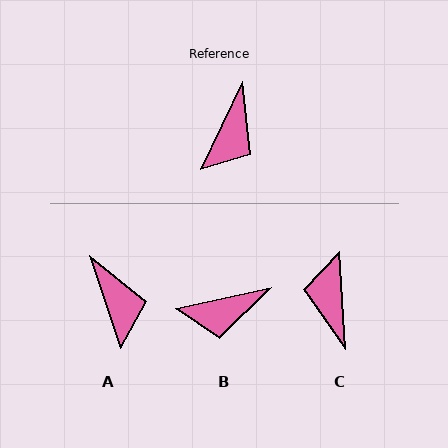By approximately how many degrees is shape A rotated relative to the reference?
Approximately 44 degrees counter-clockwise.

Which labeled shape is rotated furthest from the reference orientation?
C, about 151 degrees away.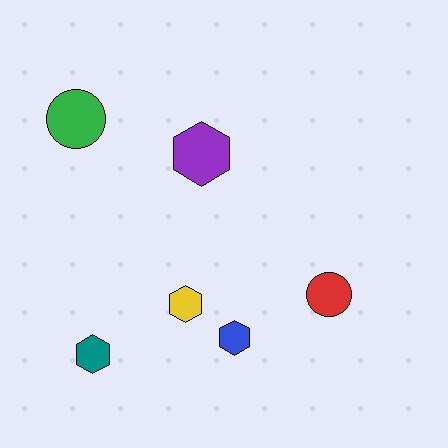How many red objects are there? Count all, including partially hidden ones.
There is 1 red object.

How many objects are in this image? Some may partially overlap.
There are 6 objects.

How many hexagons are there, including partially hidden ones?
There are 4 hexagons.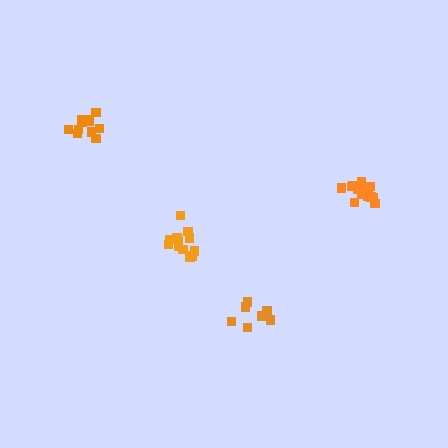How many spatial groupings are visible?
There are 4 spatial groupings.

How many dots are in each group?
Group 1: 14 dots, Group 2: 11 dots, Group 3: 8 dots, Group 4: 13 dots (46 total).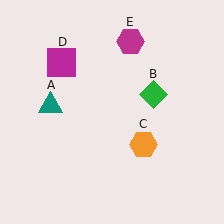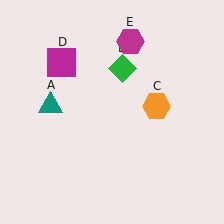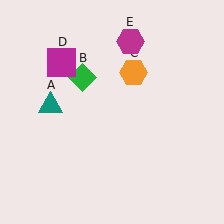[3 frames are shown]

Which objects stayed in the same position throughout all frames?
Teal triangle (object A) and magenta square (object D) and magenta hexagon (object E) remained stationary.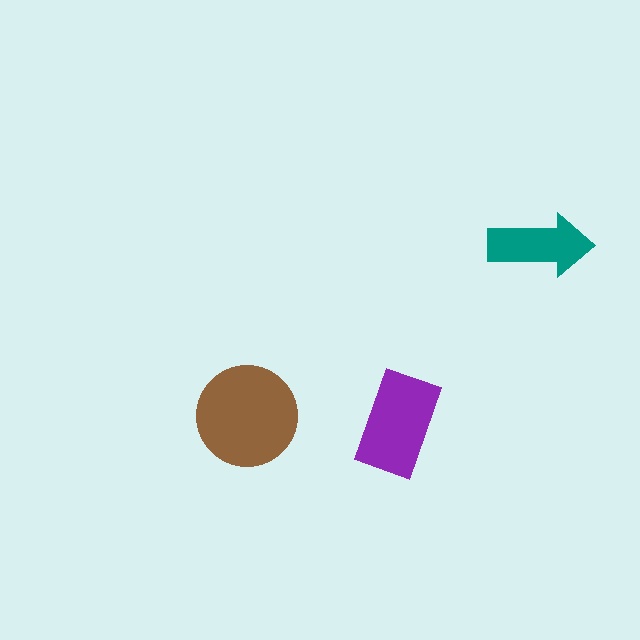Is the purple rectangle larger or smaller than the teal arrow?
Larger.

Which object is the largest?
The brown circle.